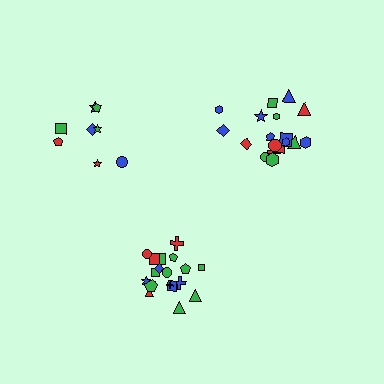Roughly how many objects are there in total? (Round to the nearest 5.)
Roughly 45 objects in total.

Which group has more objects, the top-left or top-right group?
The top-right group.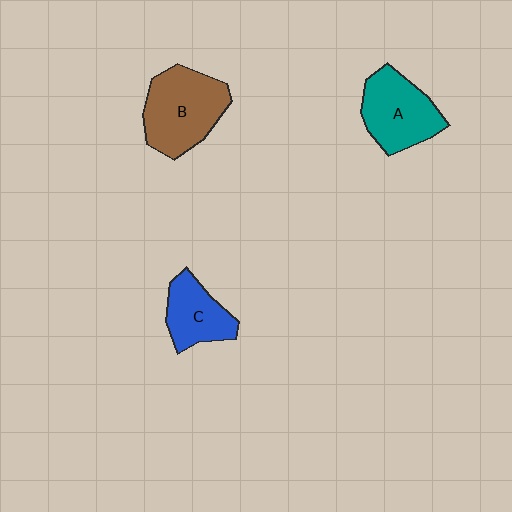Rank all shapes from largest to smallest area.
From largest to smallest: B (brown), A (teal), C (blue).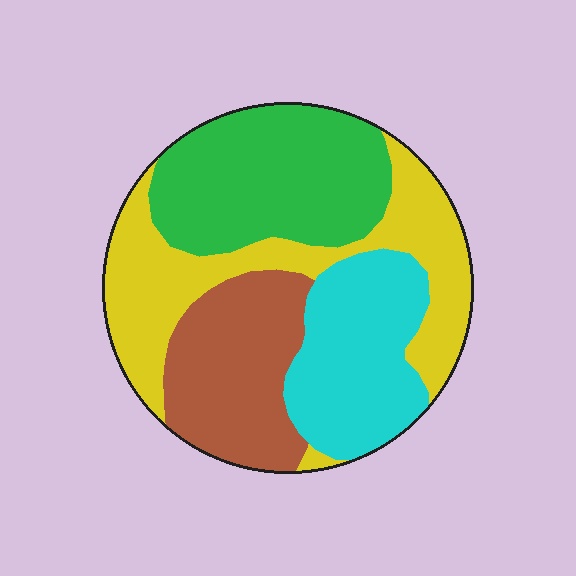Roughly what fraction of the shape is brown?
Brown covers roughly 20% of the shape.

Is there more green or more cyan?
Green.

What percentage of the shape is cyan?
Cyan covers around 20% of the shape.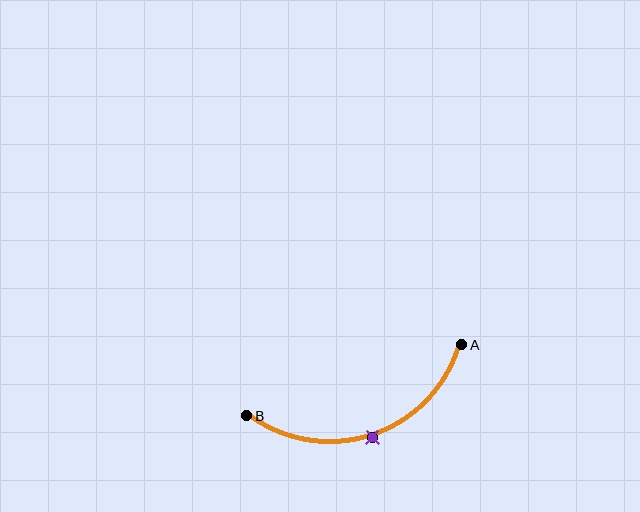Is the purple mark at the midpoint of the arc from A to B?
Yes. The purple mark lies on the arc at equal arc-length from both A and B — it is the arc midpoint.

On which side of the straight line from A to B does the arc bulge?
The arc bulges below the straight line connecting A and B.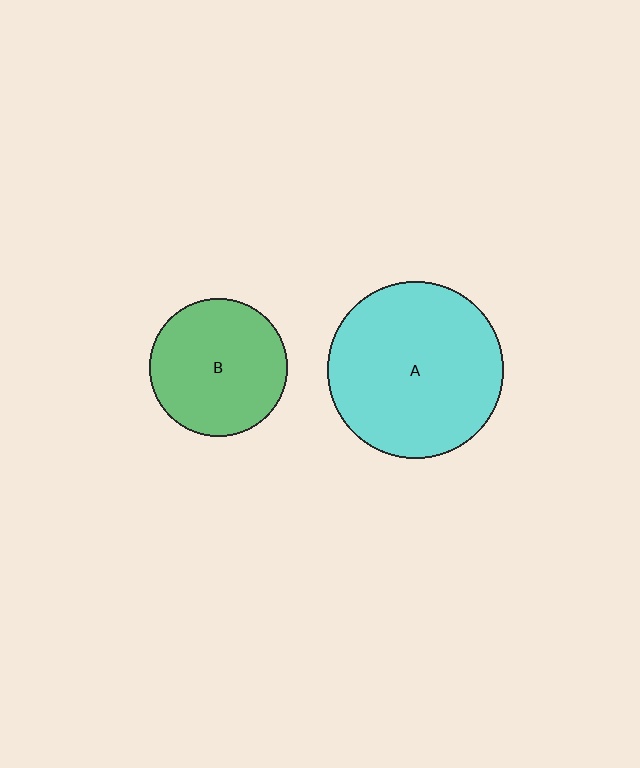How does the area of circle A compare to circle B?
Approximately 1.6 times.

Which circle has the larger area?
Circle A (cyan).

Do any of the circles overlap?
No, none of the circles overlap.